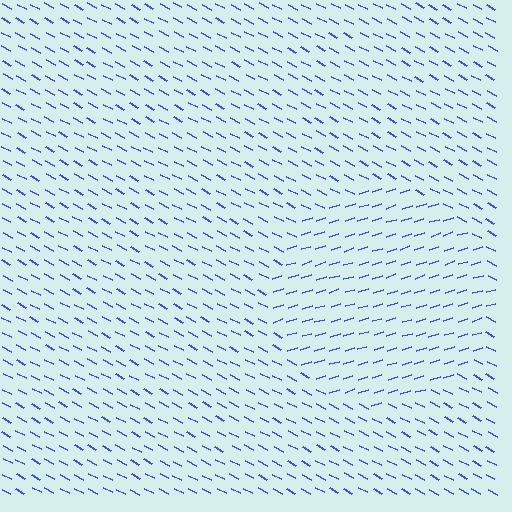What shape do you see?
I see a circle.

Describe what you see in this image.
The image is filled with small blue line segments. A circle region in the image has lines oriented differently from the surrounding lines, creating a visible texture boundary.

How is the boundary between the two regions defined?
The boundary is defined purely by a change in line orientation (approximately 45 degrees difference). All lines are the same color and thickness.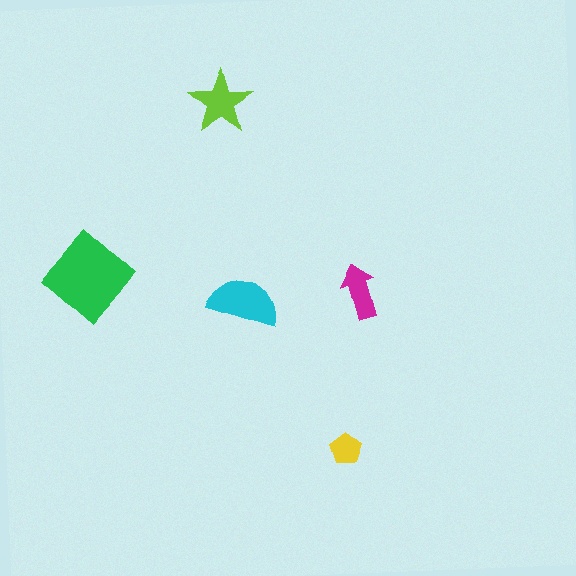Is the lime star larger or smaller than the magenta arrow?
Larger.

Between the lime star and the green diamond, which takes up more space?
The green diamond.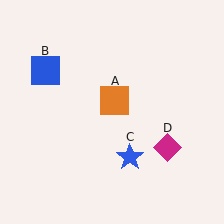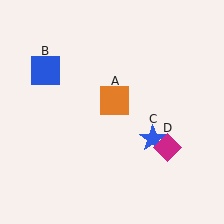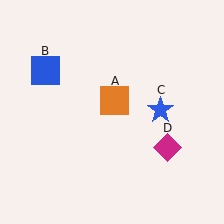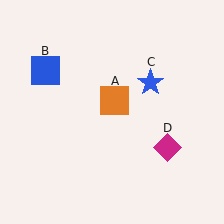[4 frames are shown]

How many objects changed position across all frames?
1 object changed position: blue star (object C).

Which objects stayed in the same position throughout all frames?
Orange square (object A) and blue square (object B) and magenta diamond (object D) remained stationary.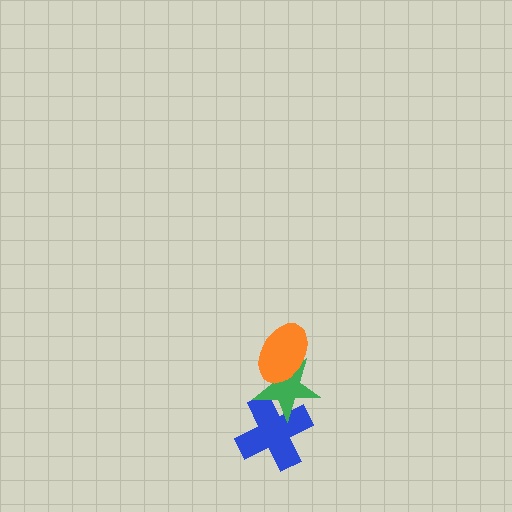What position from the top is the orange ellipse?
The orange ellipse is 1st from the top.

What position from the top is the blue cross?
The blue cross is 3rd from the top.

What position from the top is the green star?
The green star is 2nd from the top.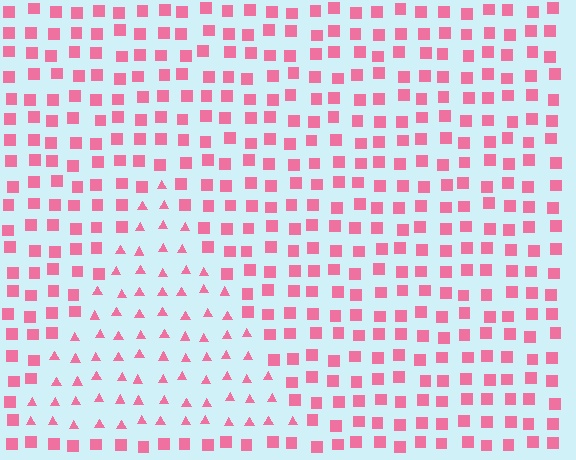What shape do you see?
I see a triangle.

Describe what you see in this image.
The image is filled with small pink elements arranged in a uniform grid. A triangle-shaped region contains triangles, while the surrounding area contains squares. The boundary is defined purely by the change in element shape.